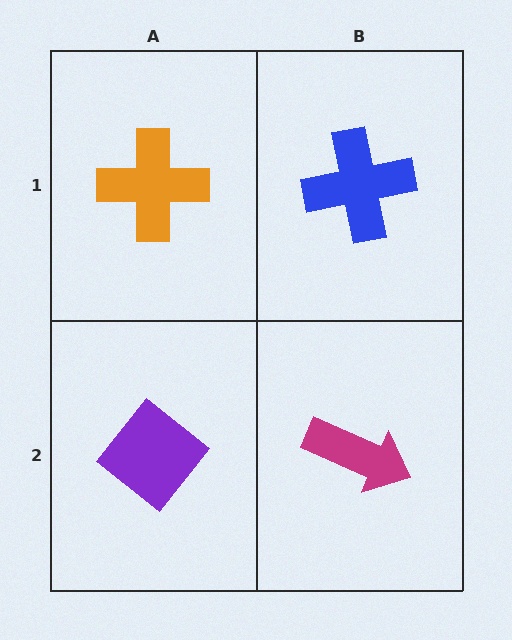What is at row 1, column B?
A blue cross.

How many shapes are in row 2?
2 shapes.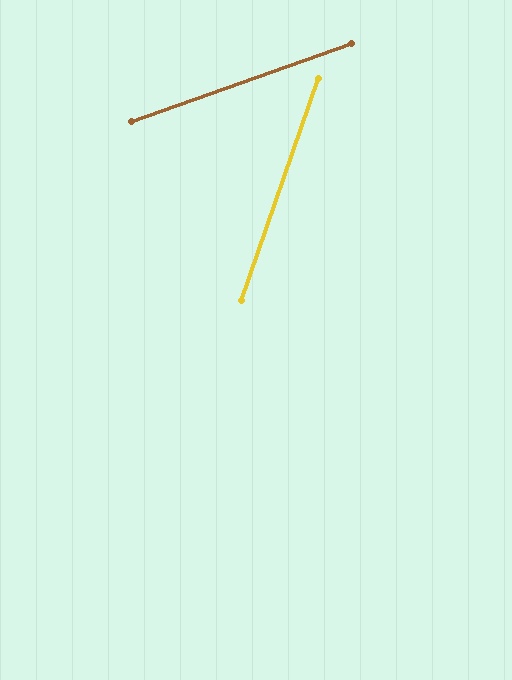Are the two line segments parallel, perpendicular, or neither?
Neither parallel nor perpendicular — they differ by about 51°.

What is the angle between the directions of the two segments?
Approximately 51 degrees.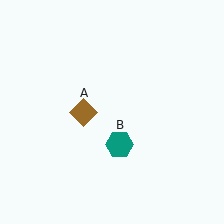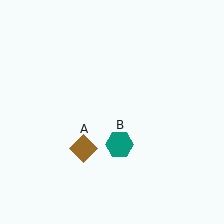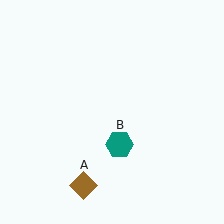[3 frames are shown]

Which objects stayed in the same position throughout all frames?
Teal hexagon (object B) remained stationary.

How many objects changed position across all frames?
1 object changed position: brown diamond (object A).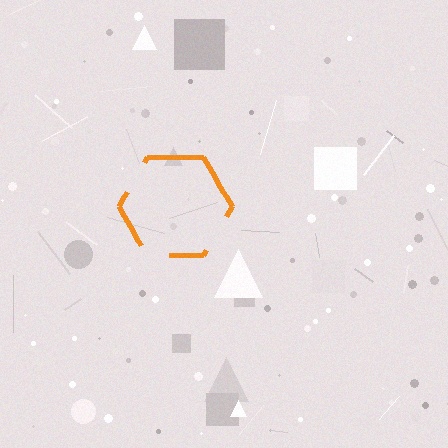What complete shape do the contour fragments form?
The contour fragments form a hexagon.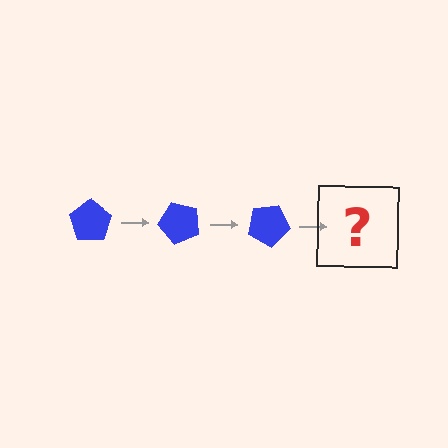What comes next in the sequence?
The next element should be a blue pentagon rotated 150 degrees.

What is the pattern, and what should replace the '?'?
The pattern is that the pentagon rotates 50 degrees each step. The '?' should be a blue pentagon rotated 150 degrees.